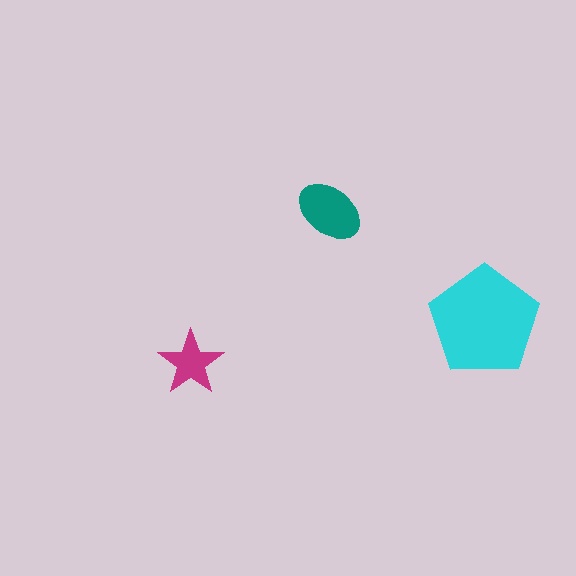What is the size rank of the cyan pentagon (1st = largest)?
1st.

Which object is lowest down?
The magenta star is bottommost.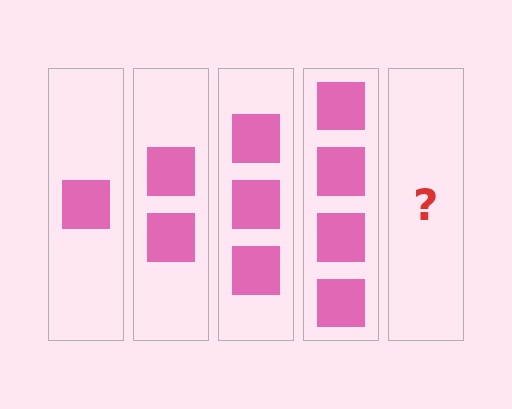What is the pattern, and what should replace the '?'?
The pattern is that each step adds one more square. The '?' should be 5 squares.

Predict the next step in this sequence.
The next step is 5 squares.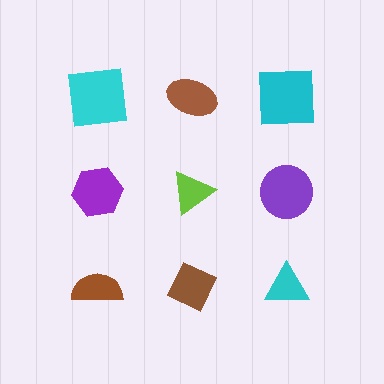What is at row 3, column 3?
A cyan triangle.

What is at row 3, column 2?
A brown diamond.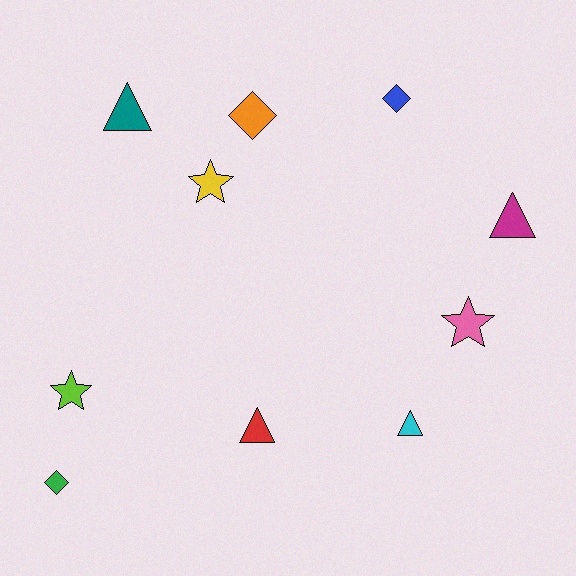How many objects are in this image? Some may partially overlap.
There are 10 objects.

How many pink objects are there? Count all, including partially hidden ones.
There is 1 pink object.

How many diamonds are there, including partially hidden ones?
There are 3 diamonds.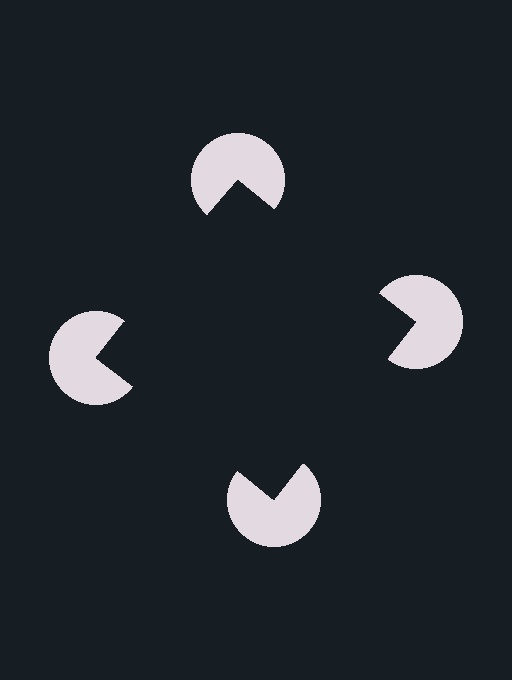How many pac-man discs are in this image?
There are 4 — one at each vertex of the illusory square.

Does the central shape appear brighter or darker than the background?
It typically appears slightly darker than the background, even though no actual brightness change is drawn.